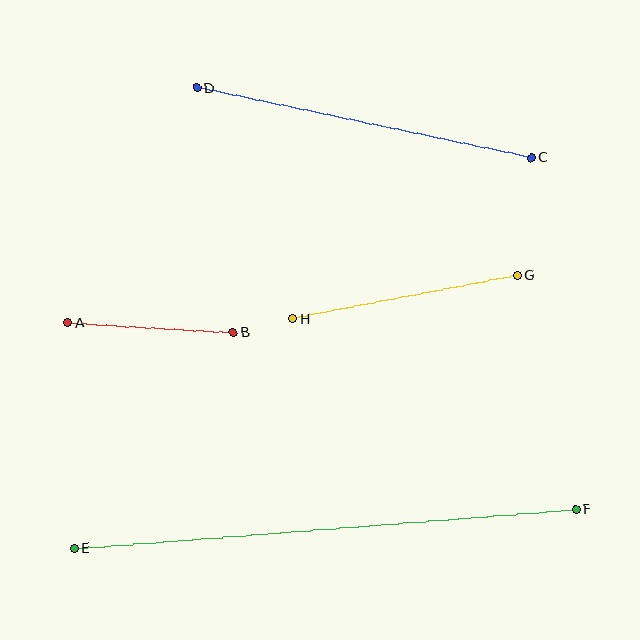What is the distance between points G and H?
The distance is approximately 229 pixels.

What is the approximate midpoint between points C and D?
The midpoint is at approximately (364, 123) pixels.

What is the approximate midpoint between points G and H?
The midpoint is at approximately (405, 297) pixels.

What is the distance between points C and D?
The distance is approximately 341 pixels.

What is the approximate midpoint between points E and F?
The midpoint is at approximately (325, 529) pixels.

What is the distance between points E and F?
The distance is approximately 503 pixels.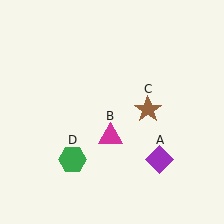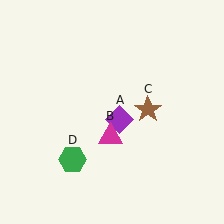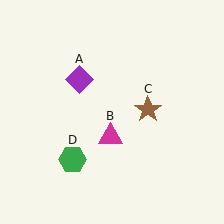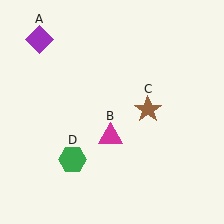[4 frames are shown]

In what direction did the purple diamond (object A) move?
The purple diamond (object A) moved up and to the left.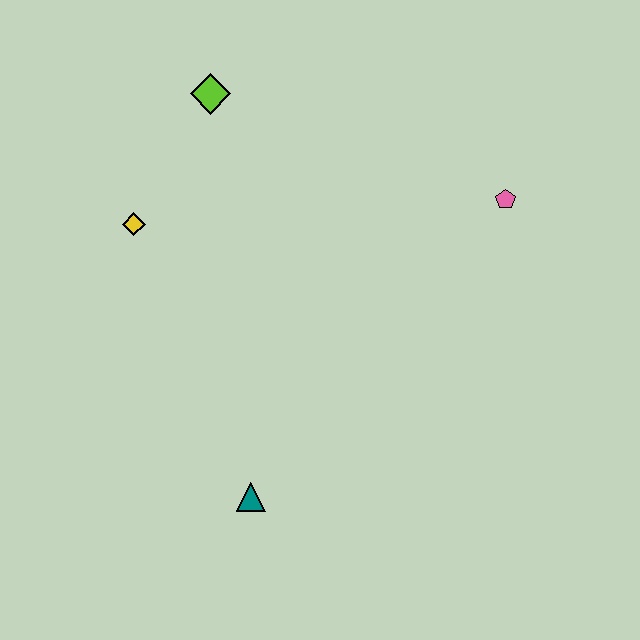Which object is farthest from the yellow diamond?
The pink pentagon is farthest from the yellow diamond.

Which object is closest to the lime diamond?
The yellow diamond is closest to the lime diamond.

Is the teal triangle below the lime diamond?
Yes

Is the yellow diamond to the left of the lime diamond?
Yes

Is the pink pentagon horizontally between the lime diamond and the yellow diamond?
No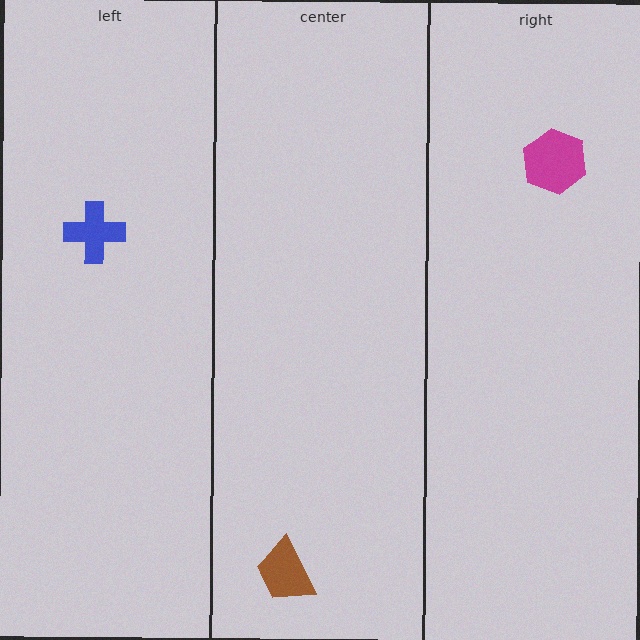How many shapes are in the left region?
1.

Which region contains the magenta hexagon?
The right region.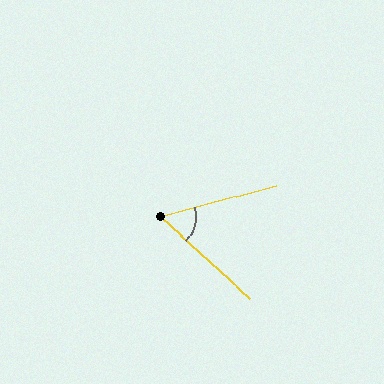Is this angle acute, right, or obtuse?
It is acute.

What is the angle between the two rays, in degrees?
Approximately 57 degrees.